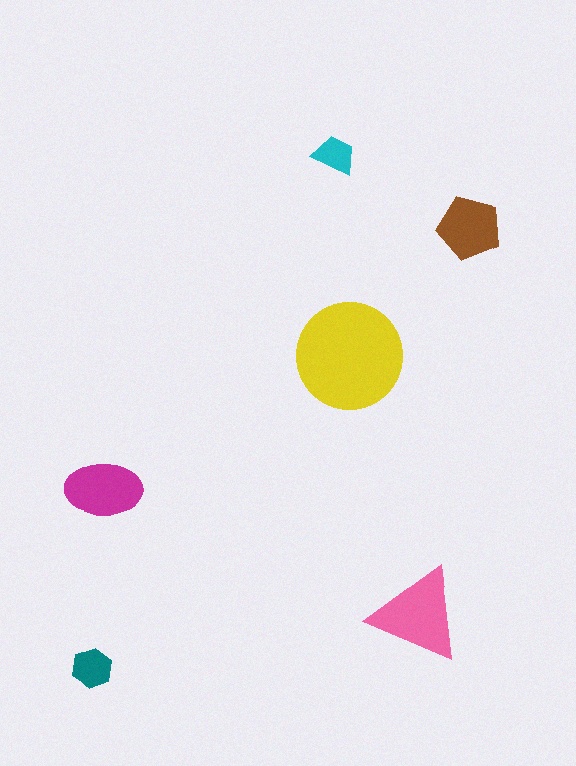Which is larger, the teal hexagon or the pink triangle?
The pink triangle.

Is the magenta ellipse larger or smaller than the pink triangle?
Smaller.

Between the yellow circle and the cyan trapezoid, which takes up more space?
The yellow circle.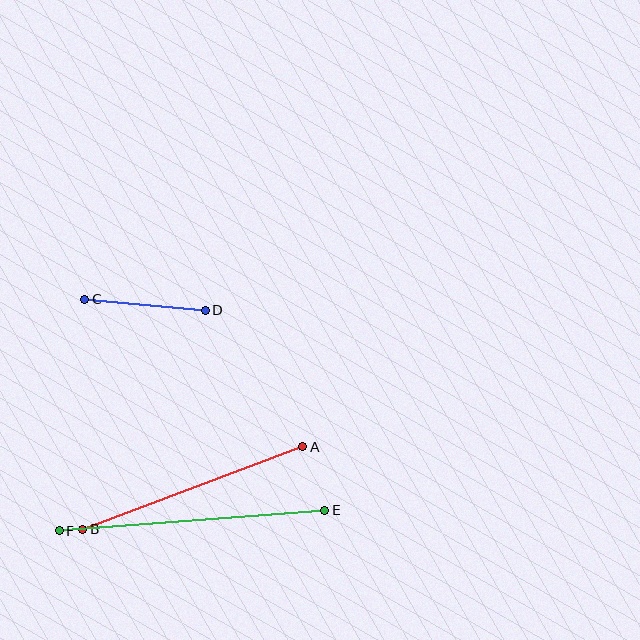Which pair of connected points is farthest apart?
Points E and F are farthest apart.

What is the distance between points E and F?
The distance is approximately 266 pixels.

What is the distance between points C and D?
The distance is approximately 121 pixels.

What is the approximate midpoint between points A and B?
The midpoint is at approximately (193, 488) pixels.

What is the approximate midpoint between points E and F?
The midpoint is at approximately (192, 521) pixels.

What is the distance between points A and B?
The distance is approximately 235 pixels.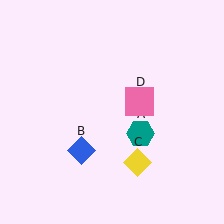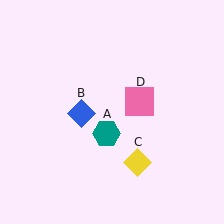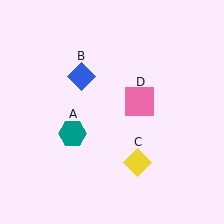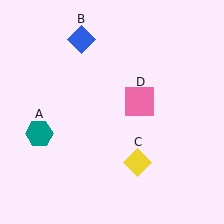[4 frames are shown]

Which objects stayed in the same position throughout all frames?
Yellow diamond (object C) and pink square (object D) remained stationary.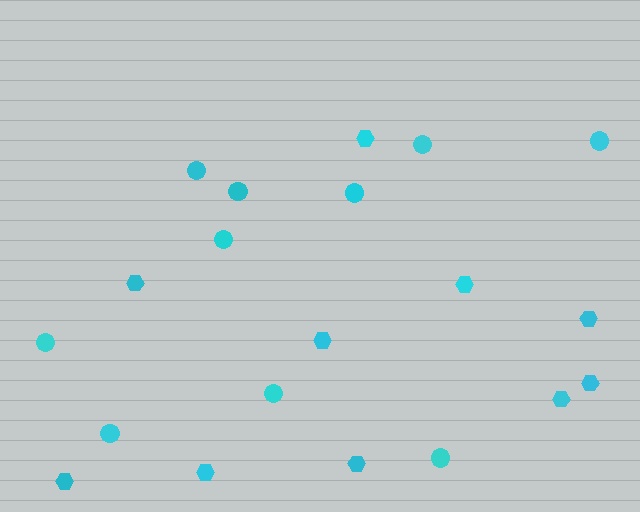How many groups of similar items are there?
There are 2 groups: one group of circles (10) and one group of hexagons (10).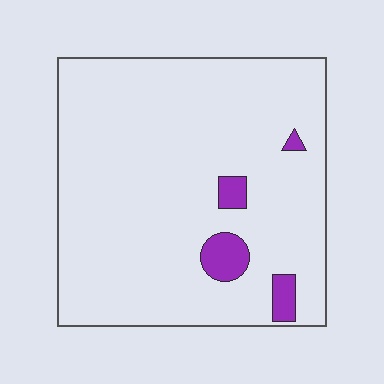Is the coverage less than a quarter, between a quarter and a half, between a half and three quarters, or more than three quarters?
Less than a quarter.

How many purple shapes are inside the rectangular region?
4.